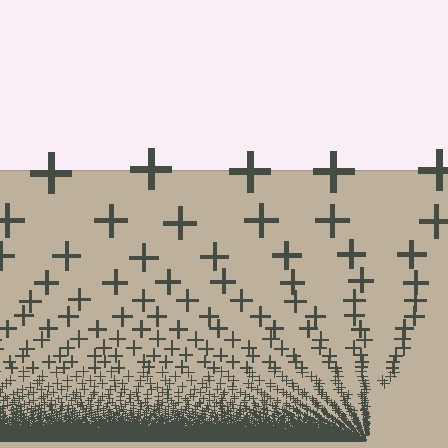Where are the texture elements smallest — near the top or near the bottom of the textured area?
Near the bottom.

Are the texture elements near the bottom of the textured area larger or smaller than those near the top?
Smaller. The gradient is inverted — elements near the bottom are smaller and denser.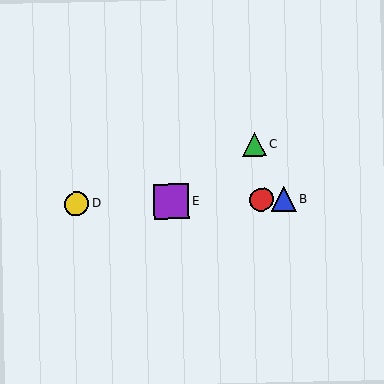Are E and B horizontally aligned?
Yes, both are at y≈202.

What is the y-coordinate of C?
Object C is at y≈144.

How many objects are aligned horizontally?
4 objects (A, B, D, E) are aligned horizontally.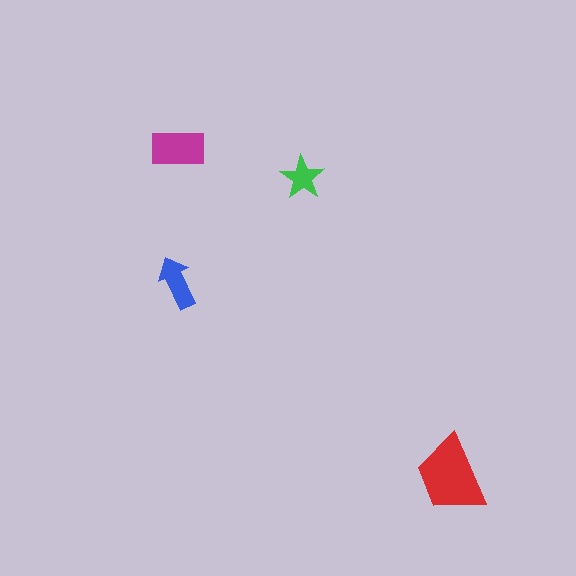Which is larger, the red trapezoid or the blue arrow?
The red trapezoid.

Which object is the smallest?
The green star.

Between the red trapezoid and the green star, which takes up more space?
The red trapezoid.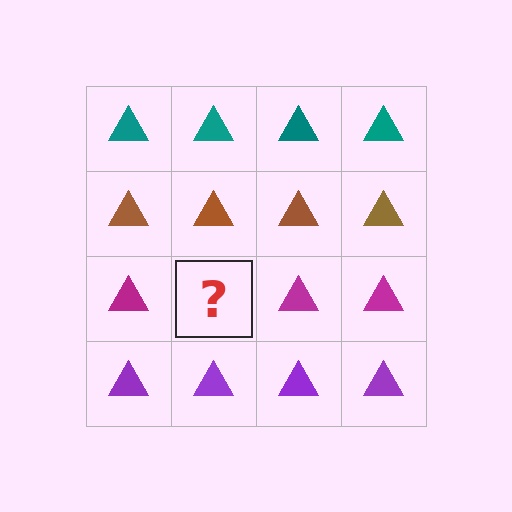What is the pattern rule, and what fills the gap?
The rule is that each row has a consistent color. The gap should be filled with a magenta triangle.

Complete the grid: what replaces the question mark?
The question mark should be replaced with a magenta triangle.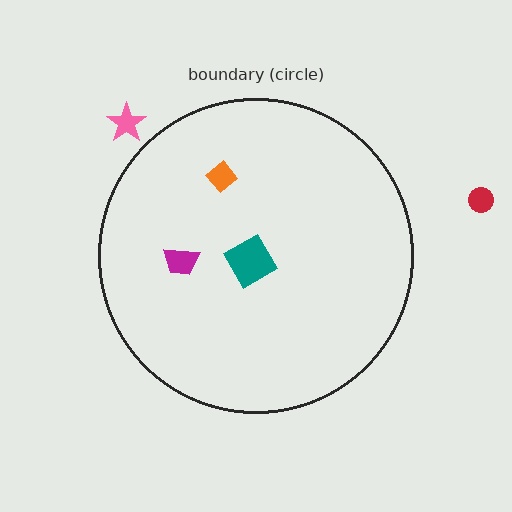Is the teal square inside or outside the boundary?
Inside.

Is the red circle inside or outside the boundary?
Outside.